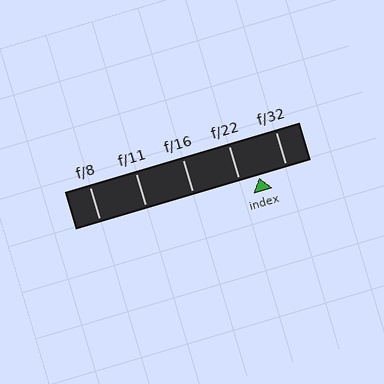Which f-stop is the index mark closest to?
The index mark is closest to f/22.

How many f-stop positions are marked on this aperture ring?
There are 5 f-stop positions marked.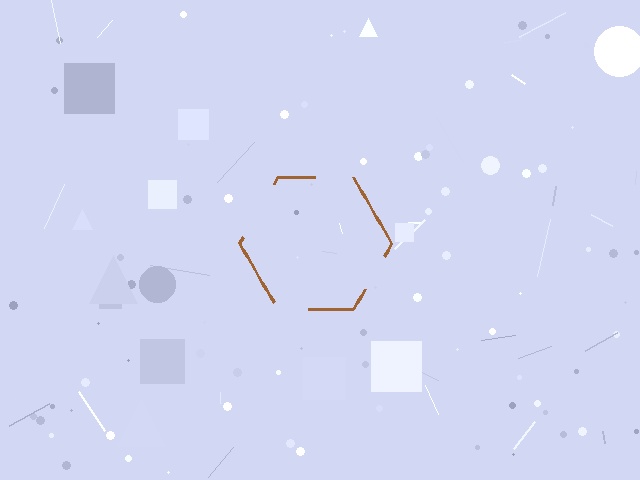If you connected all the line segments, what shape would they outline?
They would outline a hexagon.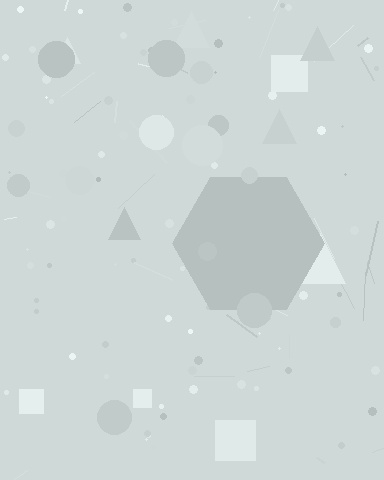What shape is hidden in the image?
A hexagon is hidden in the image.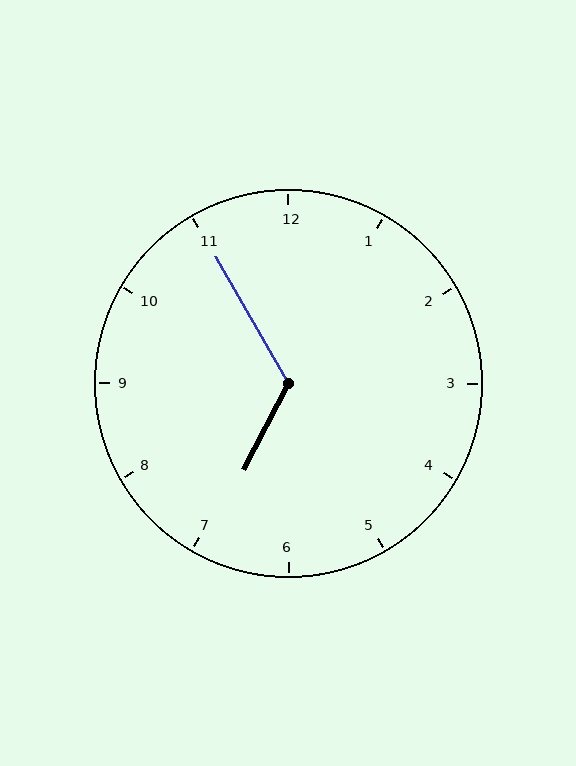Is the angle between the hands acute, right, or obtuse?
It is obtuse.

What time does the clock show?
6:55.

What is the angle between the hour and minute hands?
Approximately 122 degrees.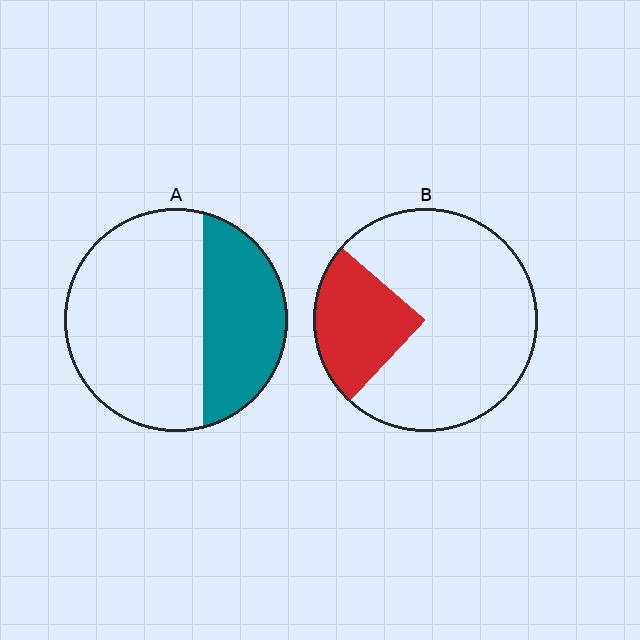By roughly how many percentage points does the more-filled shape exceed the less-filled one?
By roughly 10 percentage points (A over B).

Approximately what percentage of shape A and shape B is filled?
A is approximately 35% and B is approximately 25%.